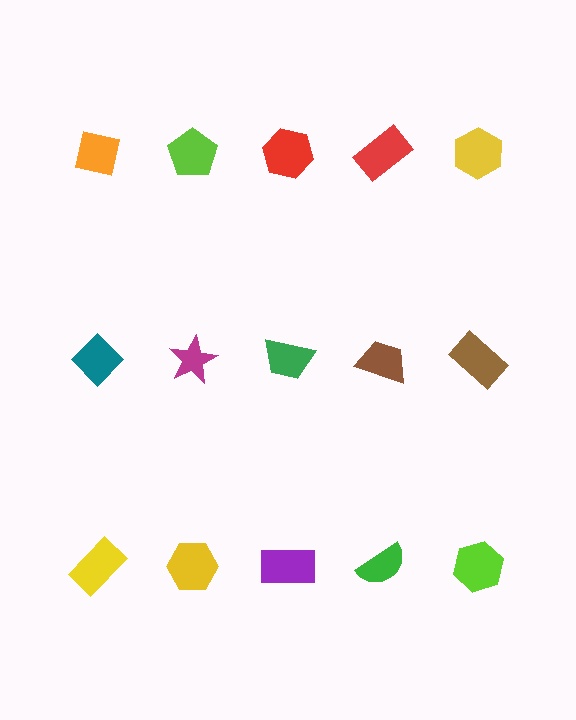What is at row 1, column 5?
A yellow hexagon.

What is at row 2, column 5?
A brown rectangle.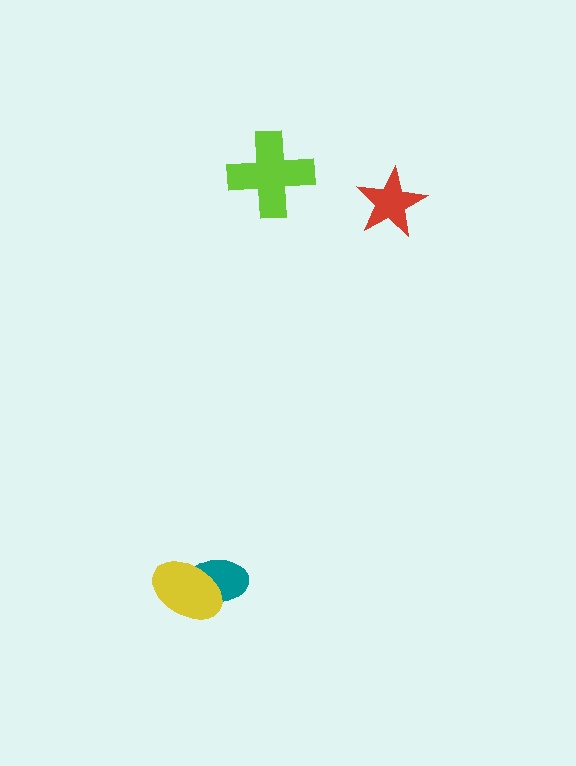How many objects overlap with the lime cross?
0 objects overlap with the lime cross.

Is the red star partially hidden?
No, no other shape covers it.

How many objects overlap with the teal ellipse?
1 object overlaps with the teal ellipse.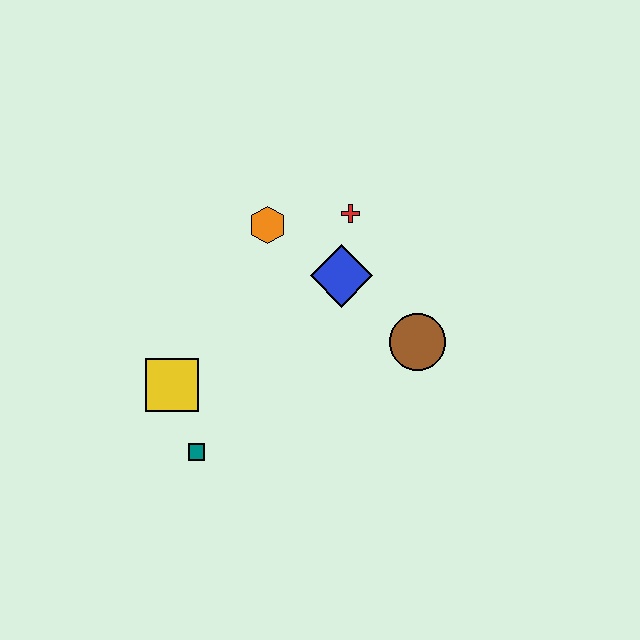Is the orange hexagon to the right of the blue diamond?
No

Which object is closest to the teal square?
The yellow square is closest to the teal square.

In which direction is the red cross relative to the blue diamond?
The red cross is above the blue diamond.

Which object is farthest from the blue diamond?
The teal square is farthest from the blue diamond.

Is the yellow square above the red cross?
No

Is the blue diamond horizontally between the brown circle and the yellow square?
Yes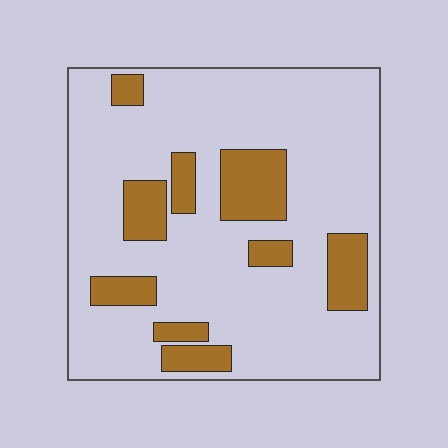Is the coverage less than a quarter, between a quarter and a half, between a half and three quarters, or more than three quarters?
Less than a quarter.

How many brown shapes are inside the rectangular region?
9.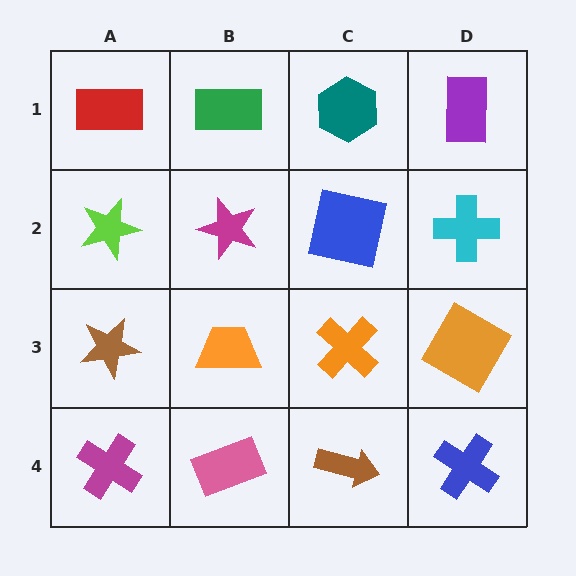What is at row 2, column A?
A lime star.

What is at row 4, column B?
A pink rectangle.